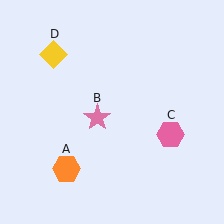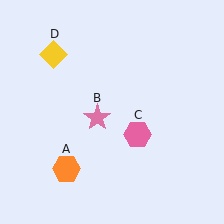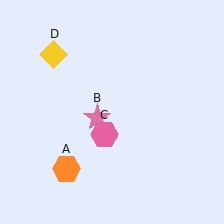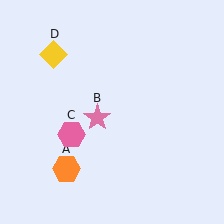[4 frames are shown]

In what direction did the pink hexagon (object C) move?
The pink hexagon (object C) moved left.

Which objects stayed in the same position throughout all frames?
Orange hexagon (object A) and pink star (object B) and yellow diamond (object D) remained stationary.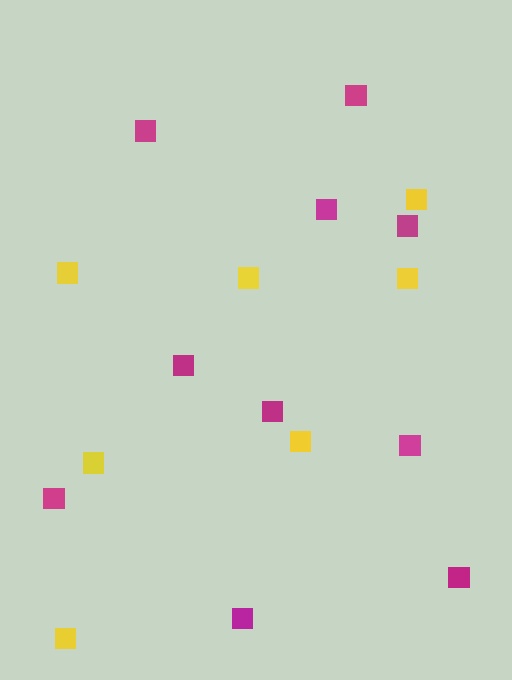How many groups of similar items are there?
There are 2 groups: one group of yellow squares (7) and one group of magenta squares (10).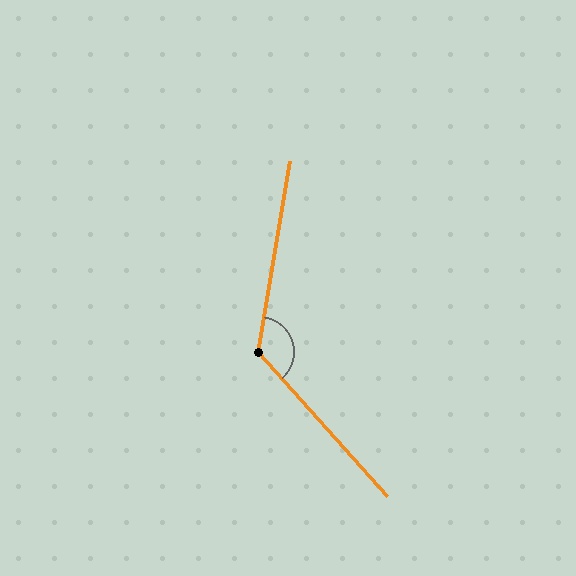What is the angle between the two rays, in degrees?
Approximately 129 degrees.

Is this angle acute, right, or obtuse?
It is obtuse.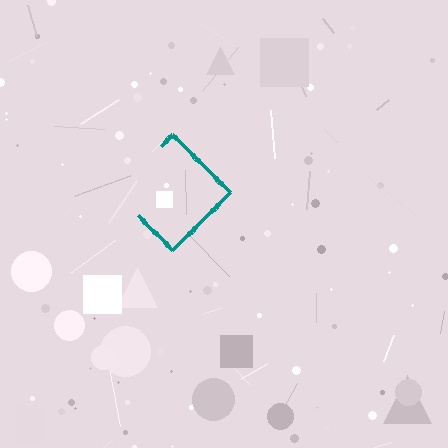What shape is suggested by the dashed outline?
The dashed outline suggests a diamond.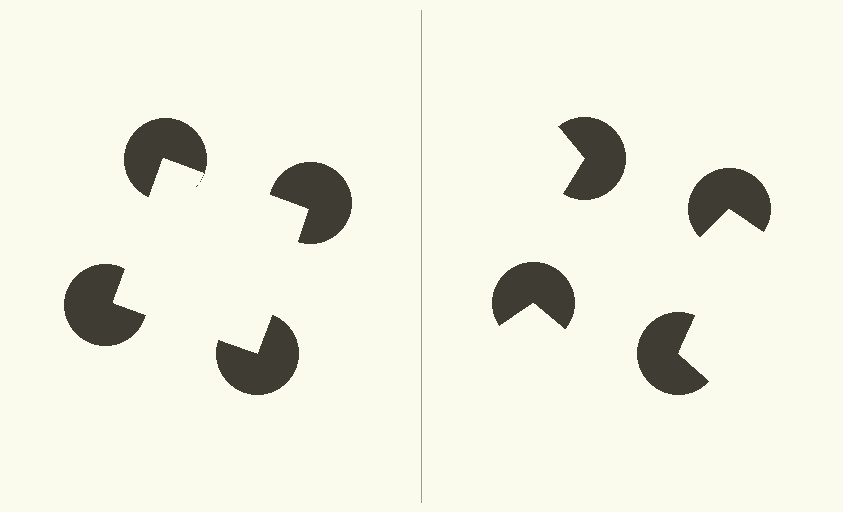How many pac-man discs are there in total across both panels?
8 — 4 on each side.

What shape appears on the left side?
An illusory square.